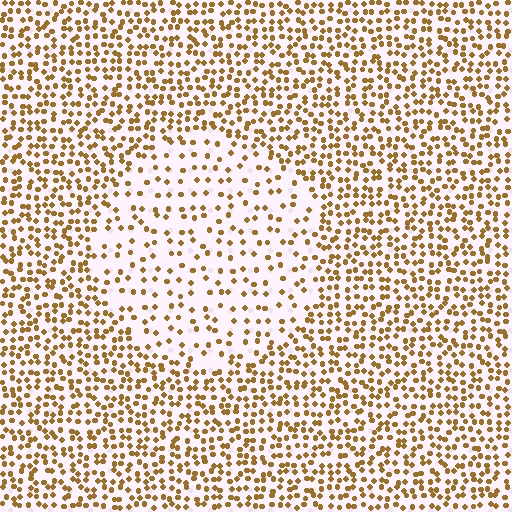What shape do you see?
I see a circle.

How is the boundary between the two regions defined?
The boundary is defined by a change in element density (approximately 2.2x ratio). All elements are the same color, size, and shape.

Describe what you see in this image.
The image contains small brown elements arranged at two different densities. A circle-shaped region is visible where the elements are less densely packed than the surrounding area.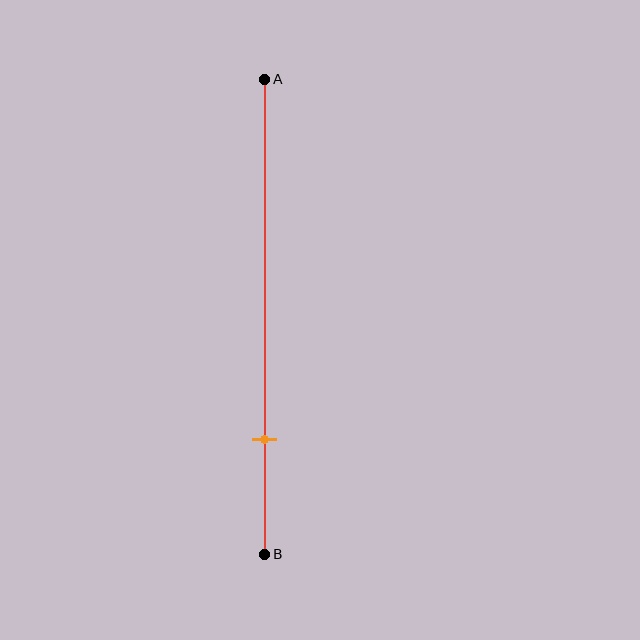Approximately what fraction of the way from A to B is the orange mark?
The orange mark is approximately 75% of the way from A to B.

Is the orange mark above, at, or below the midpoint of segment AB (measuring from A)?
The orange mark is below the midpoint of segment AB.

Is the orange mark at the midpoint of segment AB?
No, the mark is at about 75% from A, not at the 50% midpoint.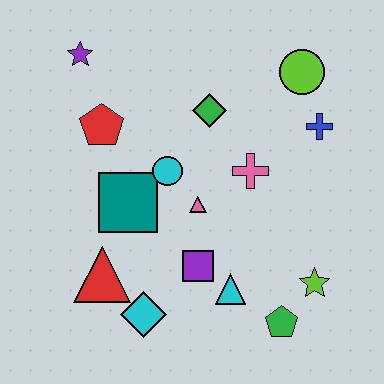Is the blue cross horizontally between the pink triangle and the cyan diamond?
No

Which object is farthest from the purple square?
The purple star is farthest from the purple square.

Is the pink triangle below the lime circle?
Yes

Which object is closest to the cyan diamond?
The red triangle is closest to the cyan diamond.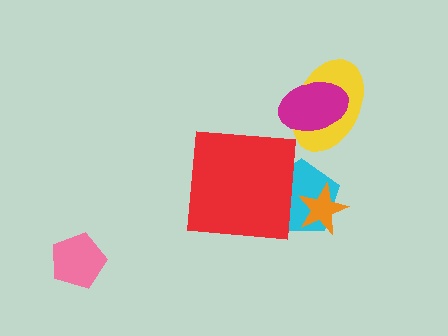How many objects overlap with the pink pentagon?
0 objects overlap with the pink pentagon.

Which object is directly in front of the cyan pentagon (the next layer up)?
The orange star is directly in front of the cyan pentagon.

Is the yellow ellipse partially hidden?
Yes, it is partially covered by another shape.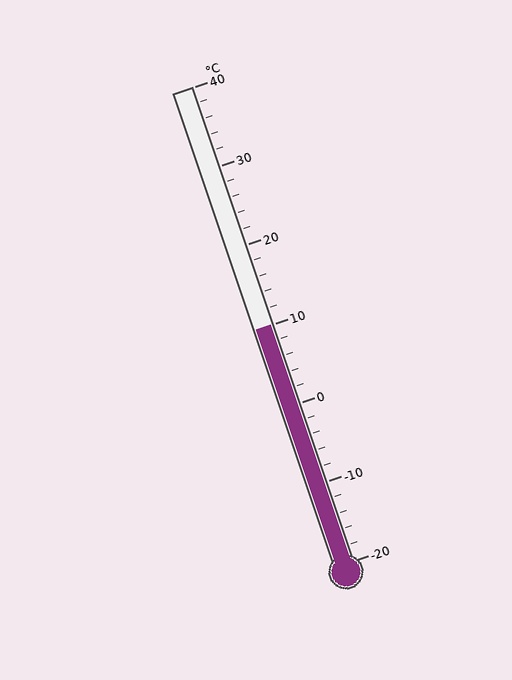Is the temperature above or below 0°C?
The temperature is above 0°C.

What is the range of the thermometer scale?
The thermometer scale ranges from -20°C to 40°C.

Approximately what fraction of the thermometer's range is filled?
The thermometer is filled to approximately 50% of its range.